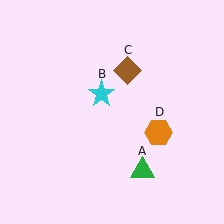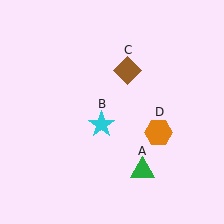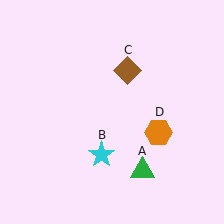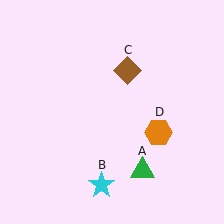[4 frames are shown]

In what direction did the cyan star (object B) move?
The cyan star (object B) moved down.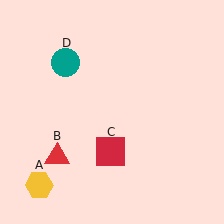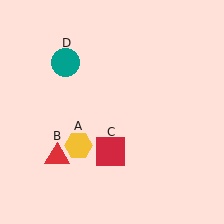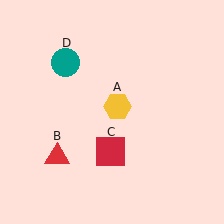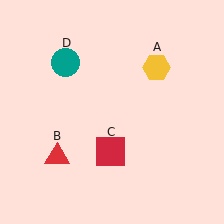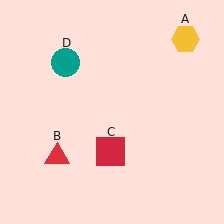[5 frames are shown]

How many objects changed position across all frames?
1 object changed position: yellow hexagon (object A).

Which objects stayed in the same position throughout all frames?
Red triangle (object B) and red square (object C) and teal circle (object D) remained stationary.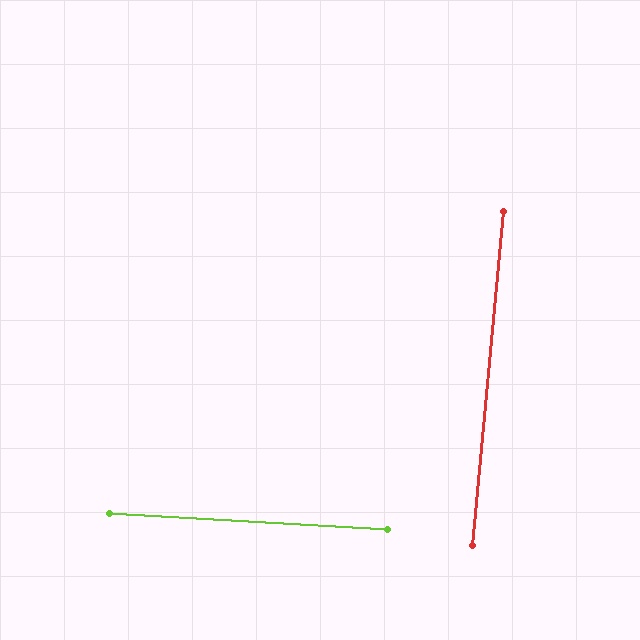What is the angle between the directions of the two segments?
Approximately 88 degrees.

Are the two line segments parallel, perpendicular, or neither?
Perpendicular — they meet at approximately 88°.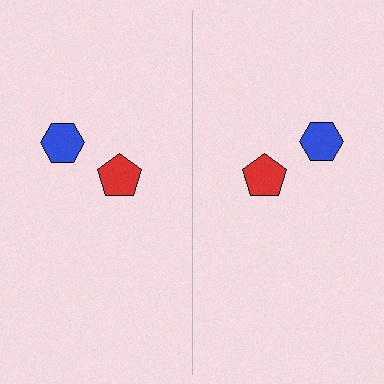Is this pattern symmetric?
Yes, this pattern has bilateral (reflection) symmetry.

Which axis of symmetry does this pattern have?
The pattern has a vertical axis of symmetry running through the center of the image.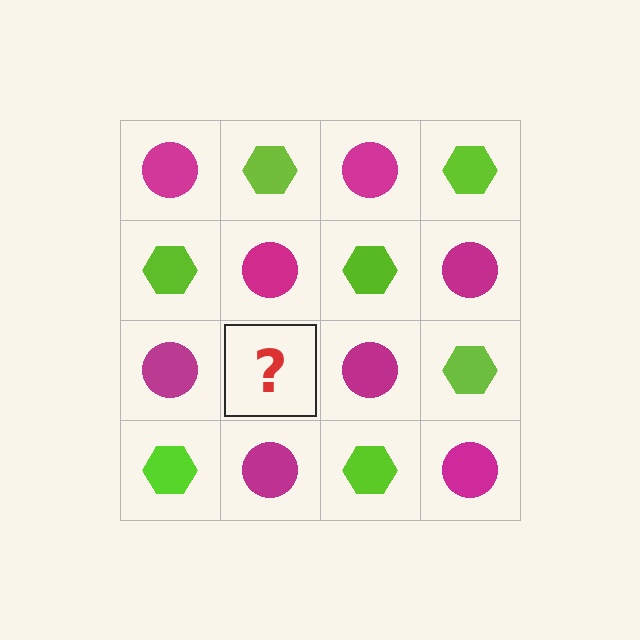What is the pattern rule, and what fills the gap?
The rule is that it alternates magenta circle and lime hexagon in a checkerboard pattern. The gap should be filled with a lime hexagon.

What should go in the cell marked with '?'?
The missing cell should contain a lime hexagon.